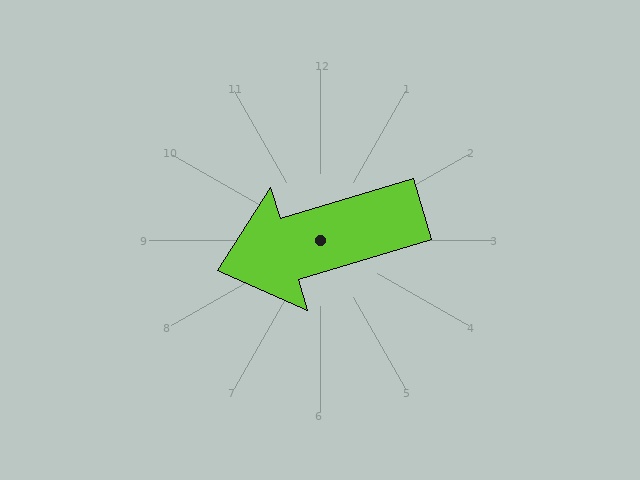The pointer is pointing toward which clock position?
Roughly 8 o'clock.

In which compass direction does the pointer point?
West.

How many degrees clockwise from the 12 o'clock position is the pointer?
Approximately 253 degrees.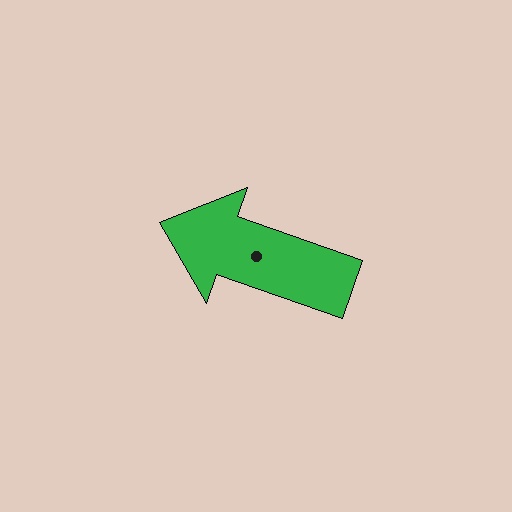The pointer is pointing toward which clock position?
Roughly 10 o'clock.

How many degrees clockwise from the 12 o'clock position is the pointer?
Approximately 289 degrees.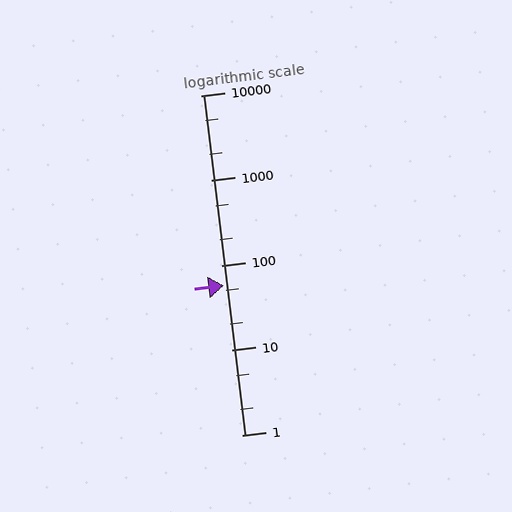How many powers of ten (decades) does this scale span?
The scale spans 4 decades, from 1 to 10000.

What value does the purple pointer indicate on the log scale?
The pointer indicates approximately 58.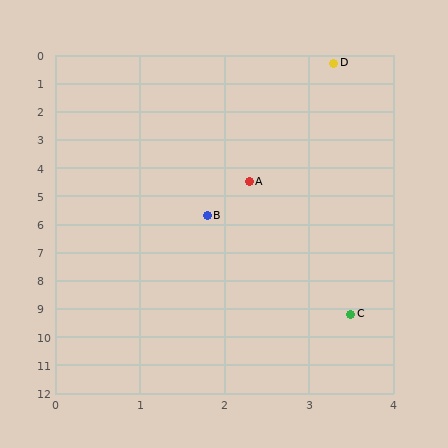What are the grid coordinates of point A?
Point A is at approximately (2.3, 4.5).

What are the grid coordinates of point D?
Point D is at approximately (3.3, 0.3).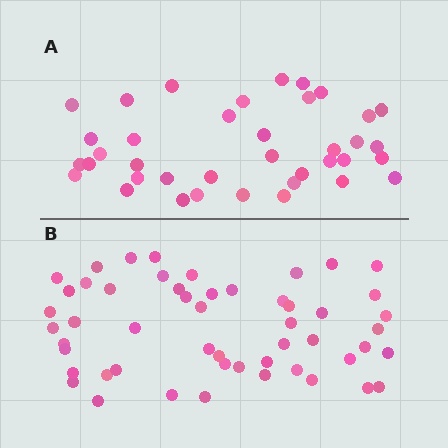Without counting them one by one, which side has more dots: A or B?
Region B (the bottom region) has more dots.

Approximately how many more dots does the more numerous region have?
Region B has approximately 15 more dots than region A.